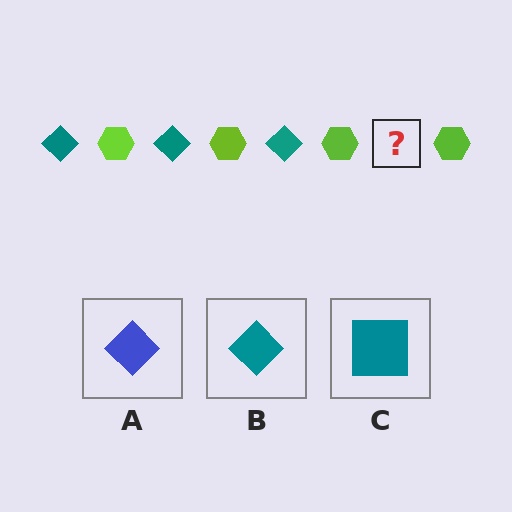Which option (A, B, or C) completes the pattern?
B.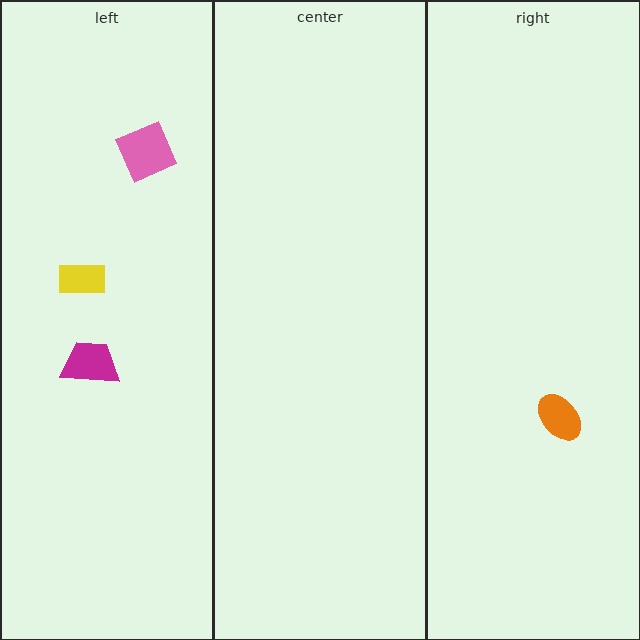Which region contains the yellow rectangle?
The left region.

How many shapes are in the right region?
1.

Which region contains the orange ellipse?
The right region.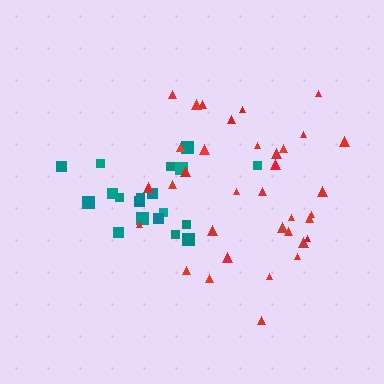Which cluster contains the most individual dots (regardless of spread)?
Red (35).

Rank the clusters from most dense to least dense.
teal, red.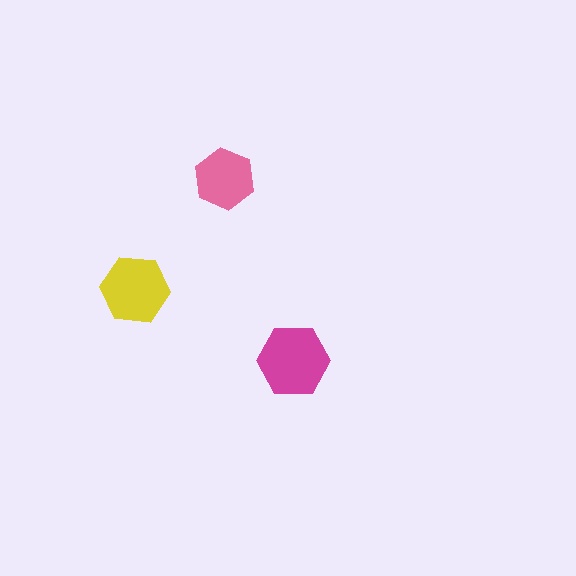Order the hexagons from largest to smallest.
the magenta one, the yellow one, the pink one.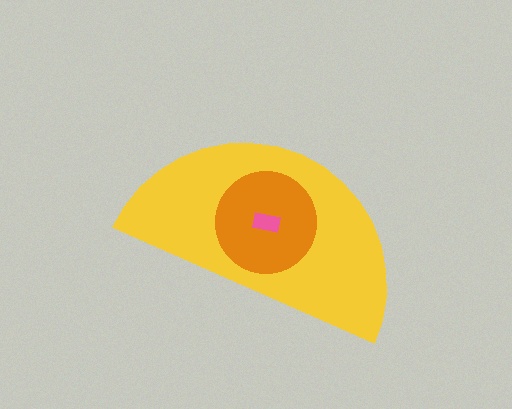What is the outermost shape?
The yellow semicircle.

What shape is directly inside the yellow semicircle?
The orange circle.